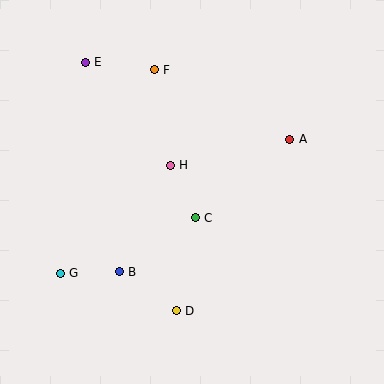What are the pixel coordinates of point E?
Point E is at (85, 62).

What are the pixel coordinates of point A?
Point A is at (290, 139).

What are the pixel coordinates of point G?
Point G is at (60, 273).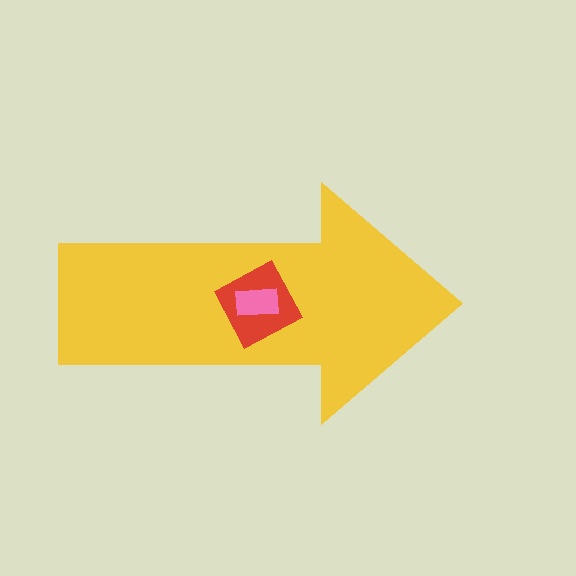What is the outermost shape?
The yellow arrow.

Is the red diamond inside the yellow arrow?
Yes.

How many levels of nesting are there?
3.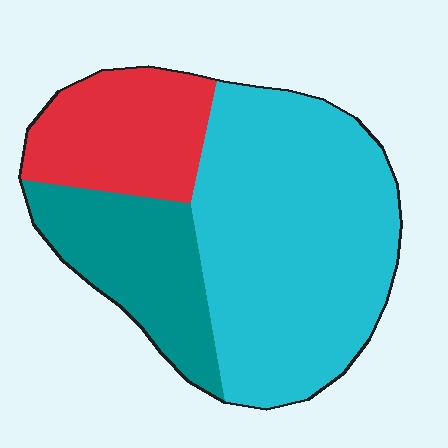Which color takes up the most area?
Cyan, at roughly 55%.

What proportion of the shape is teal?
Teal covers about 20% of the shape.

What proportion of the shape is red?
Red takes up about one fifth (1/5) of the shape.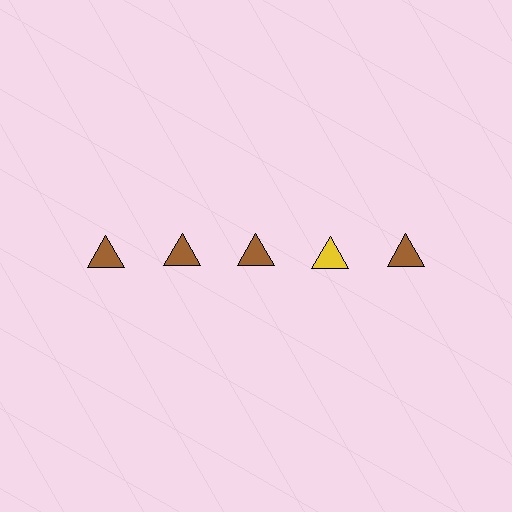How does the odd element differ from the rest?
It has a different color: yellow instead of brown.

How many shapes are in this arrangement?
There are 5 shapes arranged in a grid pattern.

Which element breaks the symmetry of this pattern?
The yellow triangle in the top row, second from right column breaks the symmetry. All other shapes are brown triangles.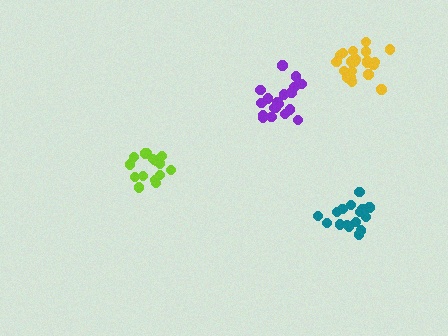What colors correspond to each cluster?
The clusters are colored: teal, yellow, purple, lime.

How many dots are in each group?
Group 1: 17 dots, Group 2: 21 dots, Group 3: 19 dots, Group 4: 16 dots (73 total).